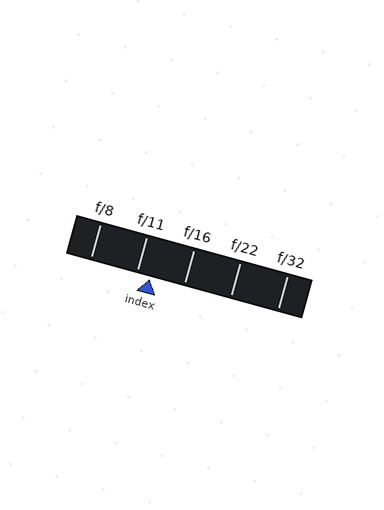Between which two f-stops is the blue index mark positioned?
The index mark is between f/11 and f/16.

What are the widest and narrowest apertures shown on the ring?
The widest aperture shown is f/8 and the narrowest is f/32.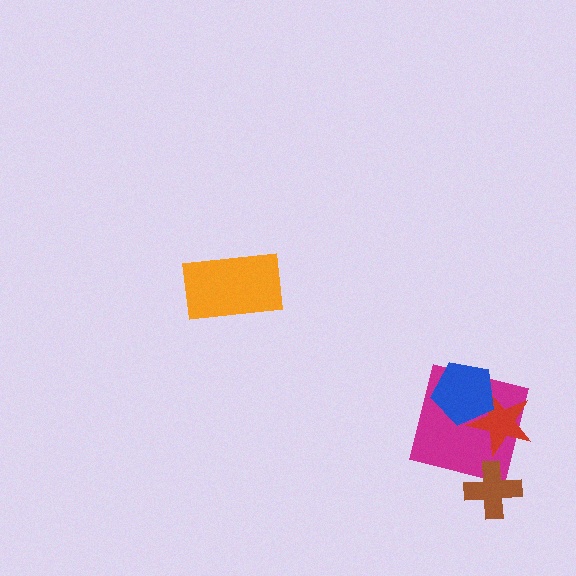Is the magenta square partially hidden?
Yes, it is partially covered by another shape.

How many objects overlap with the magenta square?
3 objects overlap with the magenta square.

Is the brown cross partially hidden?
No, no other shape covers it.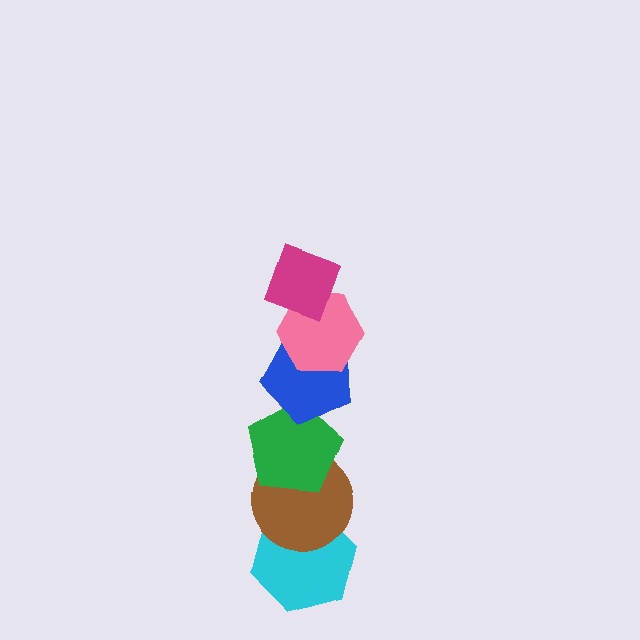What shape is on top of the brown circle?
The green pentagon is on top of the brown circle.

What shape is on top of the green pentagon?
The blue pentagon is on top of the green pentagon.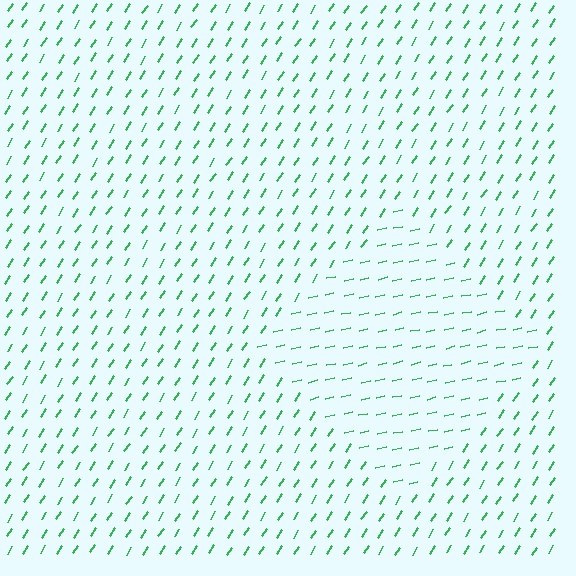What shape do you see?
I see a diamond.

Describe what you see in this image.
The image is filled with small green line segments. A diamond region in the image has lines oriented differently from the surrounding lines, creating a visible texture boundary.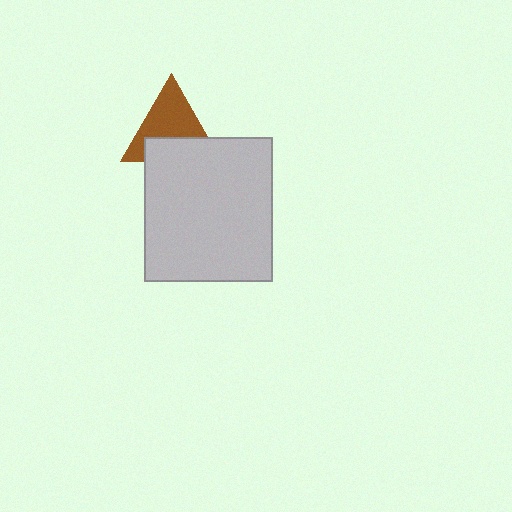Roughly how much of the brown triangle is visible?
About half of it is visible (roughly 62%).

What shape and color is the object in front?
The object in front is a light gray rectangle.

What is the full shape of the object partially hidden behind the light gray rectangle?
The partially hidden object is a brown triangle.